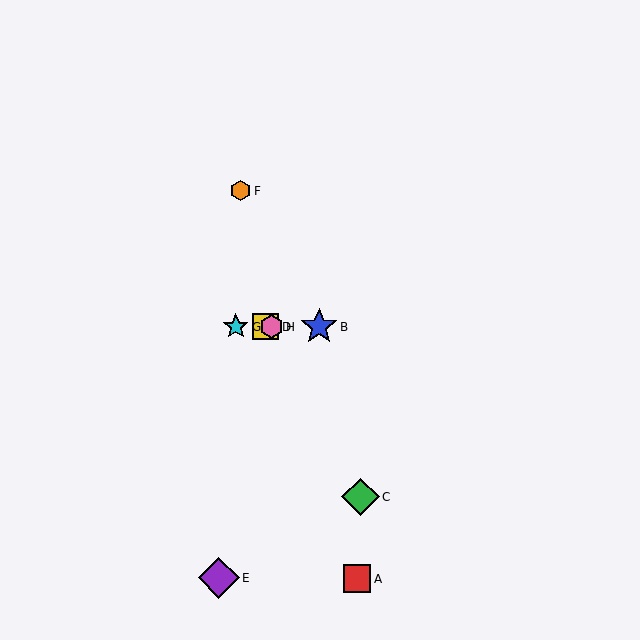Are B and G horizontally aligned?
Yes, both are at y≈327.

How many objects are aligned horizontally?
4 objects (B, D, G, H) are aligned horizontally.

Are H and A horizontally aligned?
No, H is at y≈327 and A is at y≈579.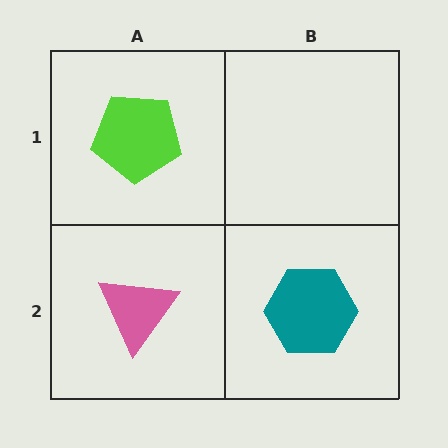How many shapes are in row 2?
2 shapes.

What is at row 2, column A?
A pink triangle.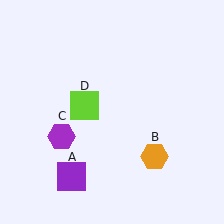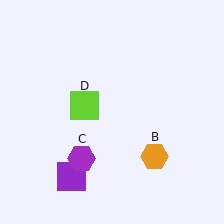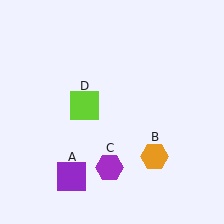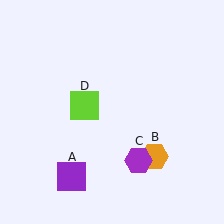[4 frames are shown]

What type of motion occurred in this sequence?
The purple hexagon (object C) rotated counterclockwise around the center of the scene.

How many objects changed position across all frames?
1 object changed position: purple hexagon (object C).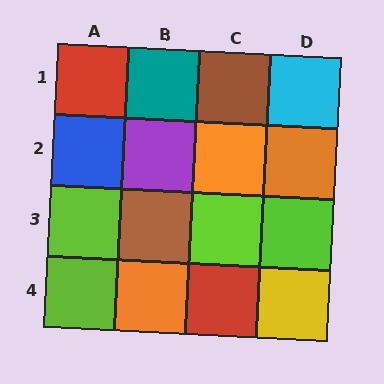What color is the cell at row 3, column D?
Lime.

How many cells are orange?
3 cells are orange.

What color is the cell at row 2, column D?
Orange.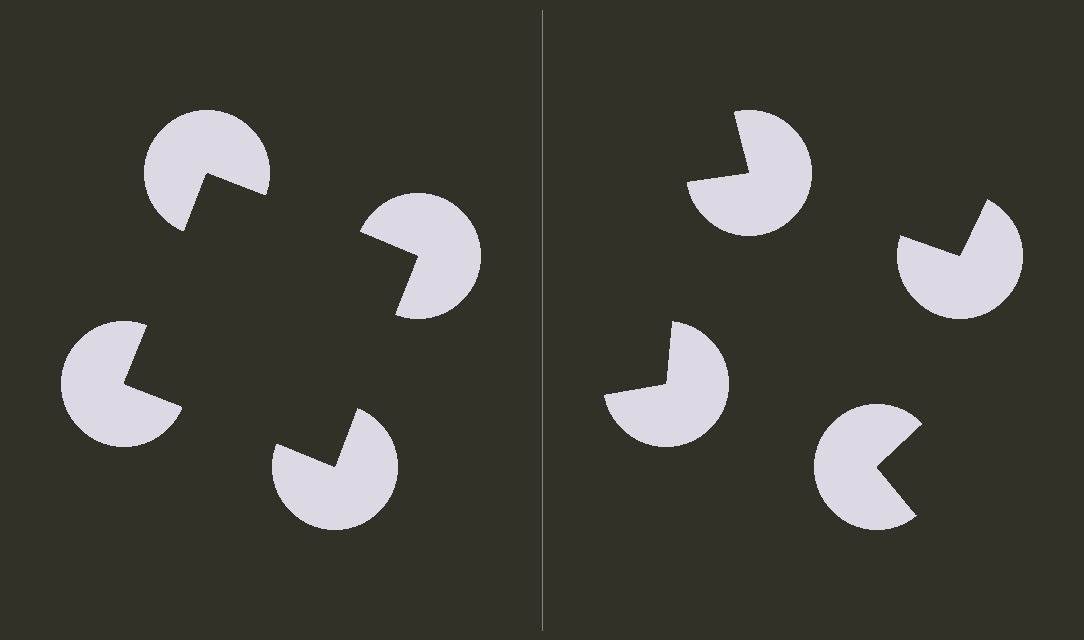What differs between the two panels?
The pac-man discs are positioned identically on both sides; only the wedge orientations differ. On the left they align to a square; on the right they are misaligned.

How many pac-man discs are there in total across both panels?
8 — 4 on each side.